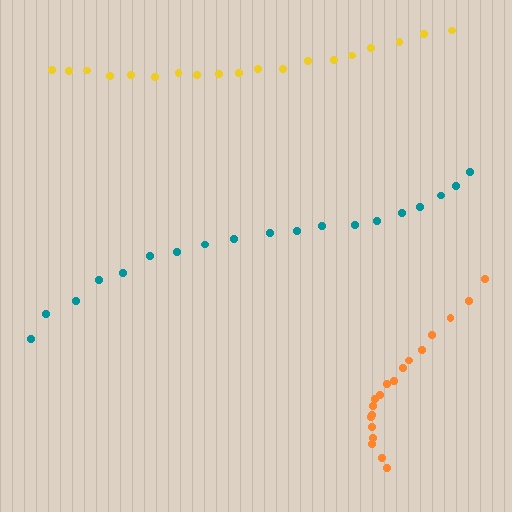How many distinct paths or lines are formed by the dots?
There are 3 distinct paths.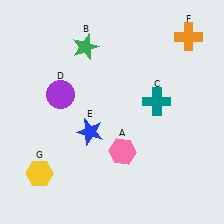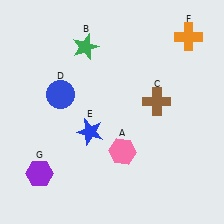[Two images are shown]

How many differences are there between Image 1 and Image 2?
There are 3 differences between the two images.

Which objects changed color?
C changed from teal to brown. D changed from purple to blue. G changed from yellow to purple.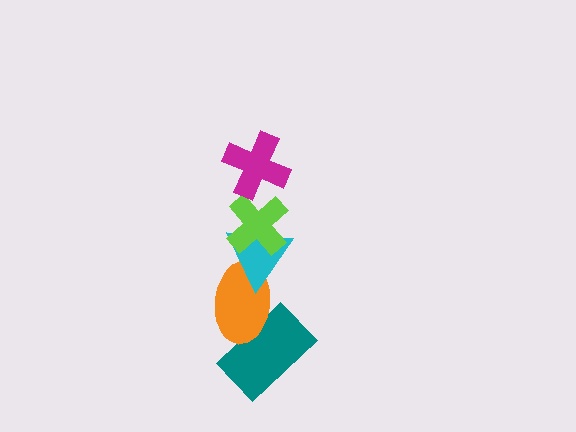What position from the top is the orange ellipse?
The orange ellipse is 4th from the top.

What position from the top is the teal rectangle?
The teal rectangle is 5th from the top.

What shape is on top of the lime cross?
The magenta cross is on top of the lime cross.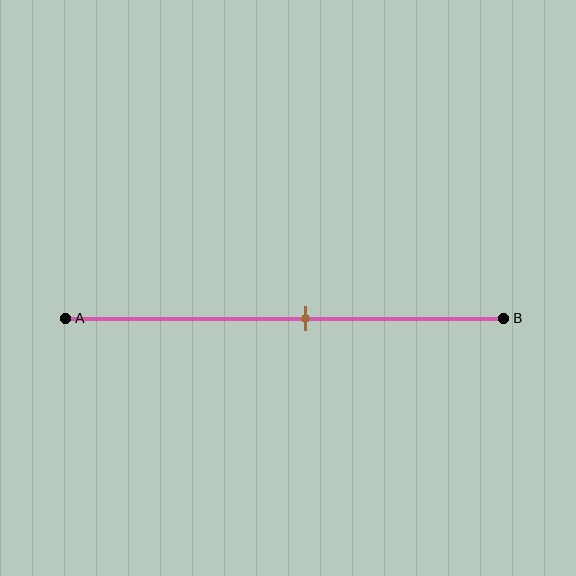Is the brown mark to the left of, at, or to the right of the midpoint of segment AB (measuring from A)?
The brown mark is to the right of the midpoint of segment AB.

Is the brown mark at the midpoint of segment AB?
No, the mark is at about 55% from A, not at the 50% midpoint.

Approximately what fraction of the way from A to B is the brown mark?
The brown mark is approximately 55% of the way from A to B.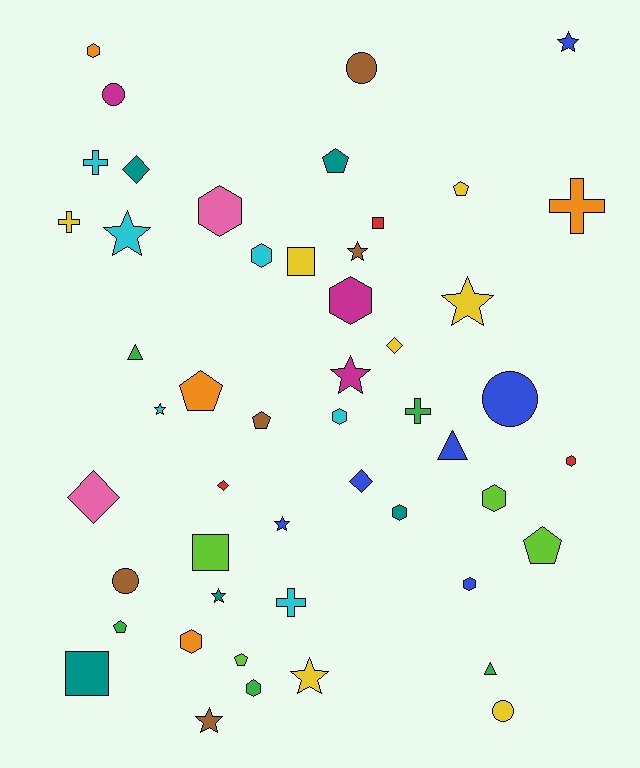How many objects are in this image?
There are 50 objects.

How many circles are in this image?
There are 5 circles.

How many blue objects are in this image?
There are 6 blue objects.